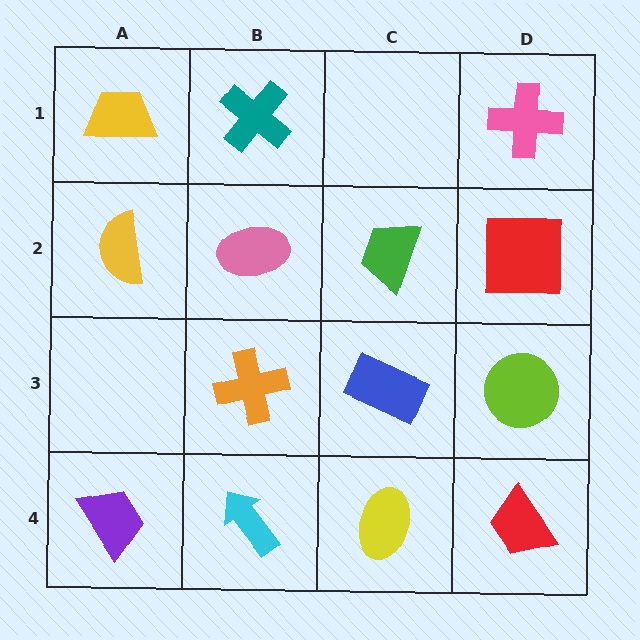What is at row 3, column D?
A lime circle.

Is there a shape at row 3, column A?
No, that cell is empty.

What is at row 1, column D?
A pink cross.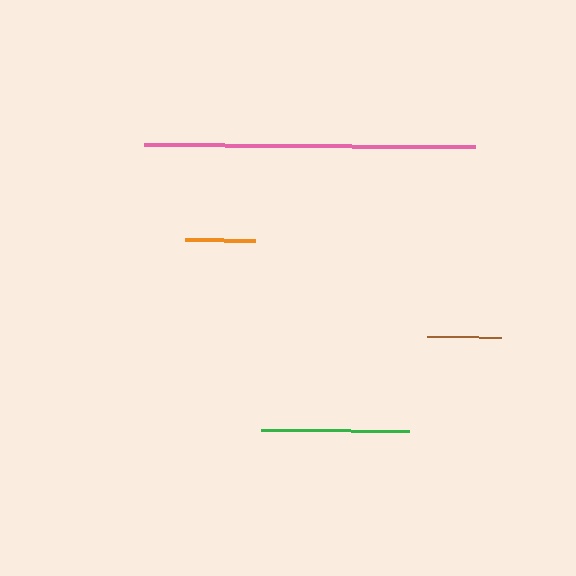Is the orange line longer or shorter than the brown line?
The brown line is longer than the orange line.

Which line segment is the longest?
The pink line is the longest at approximately 332 pixels.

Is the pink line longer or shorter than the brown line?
The pink line is longer than the brown line.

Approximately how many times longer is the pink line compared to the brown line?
The pink line is approximately 4.5 times the length of the brown line.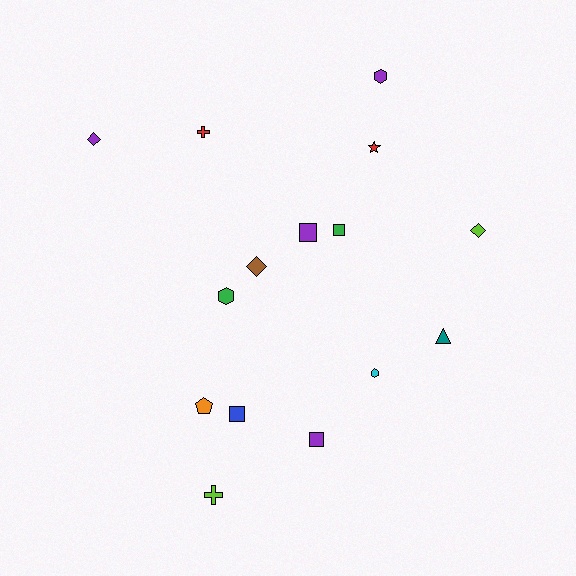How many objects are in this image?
There are 15 objects.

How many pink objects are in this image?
There are no pink objects.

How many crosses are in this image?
There are 2 crosses.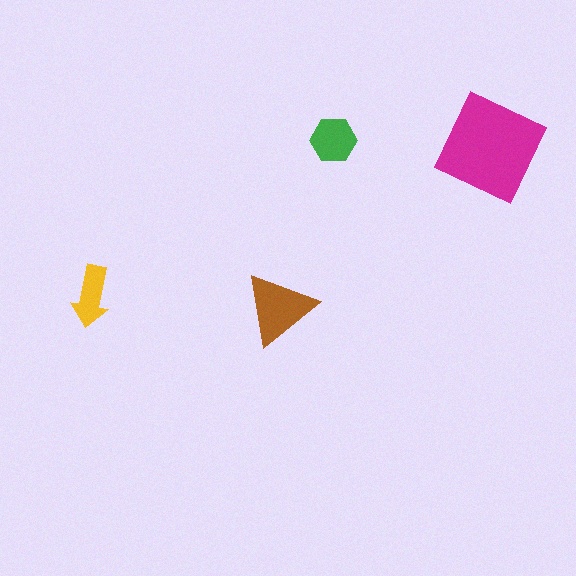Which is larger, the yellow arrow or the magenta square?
The magenta square.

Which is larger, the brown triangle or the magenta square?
The magenta square.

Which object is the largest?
The magenta square.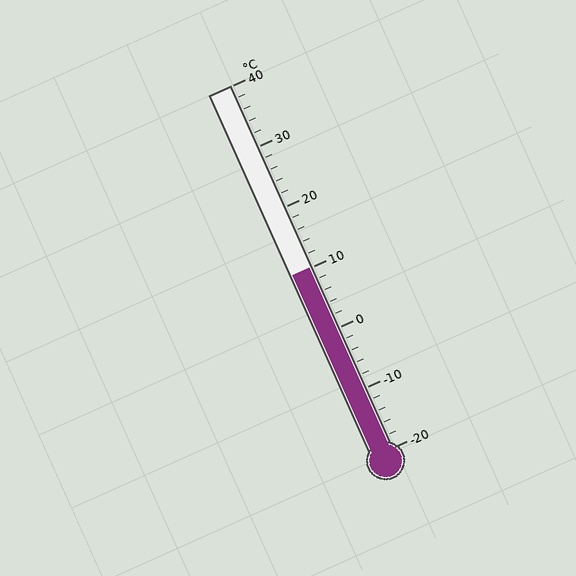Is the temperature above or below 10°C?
The temperature is at 10°C.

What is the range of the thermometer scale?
The thermometer scale ranges from -20°C to 40°C.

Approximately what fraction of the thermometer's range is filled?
The thermometer is filled to approximately 50% of its range.